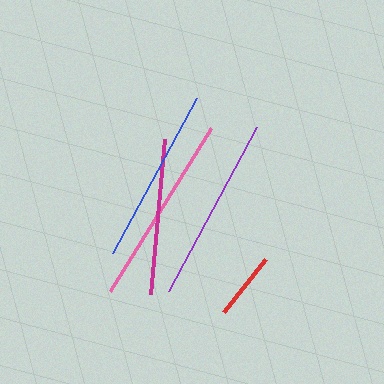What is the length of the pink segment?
The pink segment is approximately 192 pixels long.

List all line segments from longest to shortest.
From longest to shortest: pink, purple, blue, magenta, red.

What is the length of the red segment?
The red segment is approximately 68 pixels long.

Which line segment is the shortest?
The red line is the shortest at approximately 68 pixels.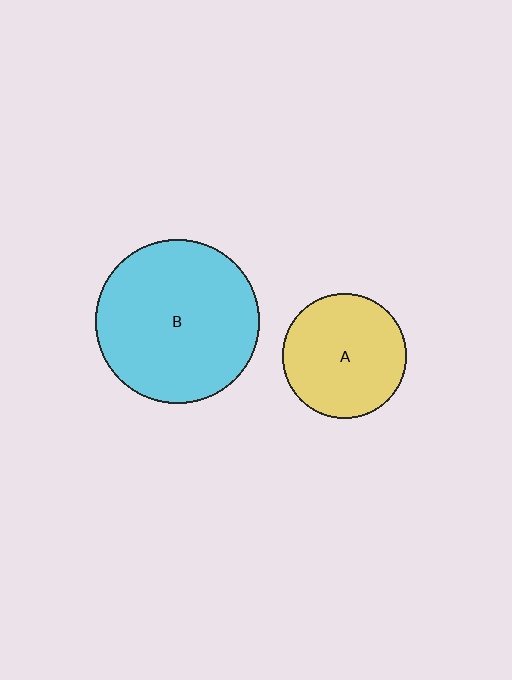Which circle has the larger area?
Circle B (cyan).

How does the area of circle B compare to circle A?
Approximately 1.7 times.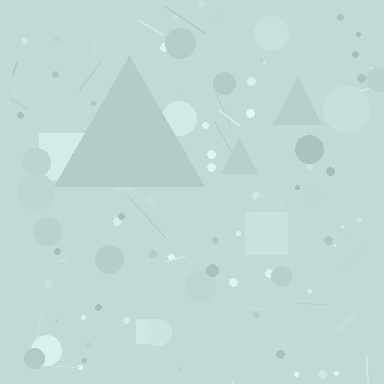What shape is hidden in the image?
A triangle is hidden in the image.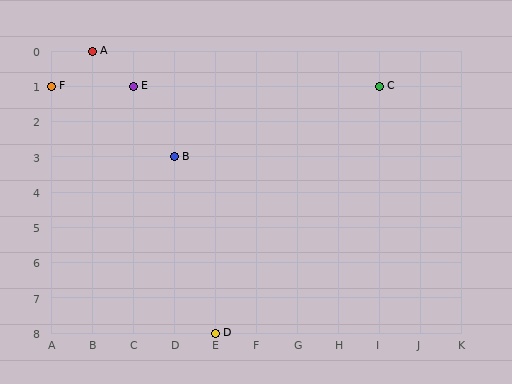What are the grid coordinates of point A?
Point A is at grid coordinates (B, 0).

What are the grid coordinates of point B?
Point B is at grid coordinates (D, 3).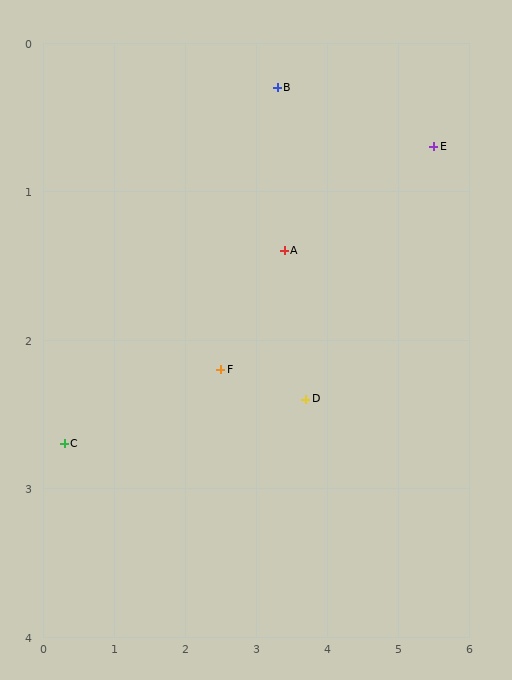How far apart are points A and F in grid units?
Points A and F are about 1.2 grid units apart.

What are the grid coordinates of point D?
Point D is at approximately (3.7, 2.4).